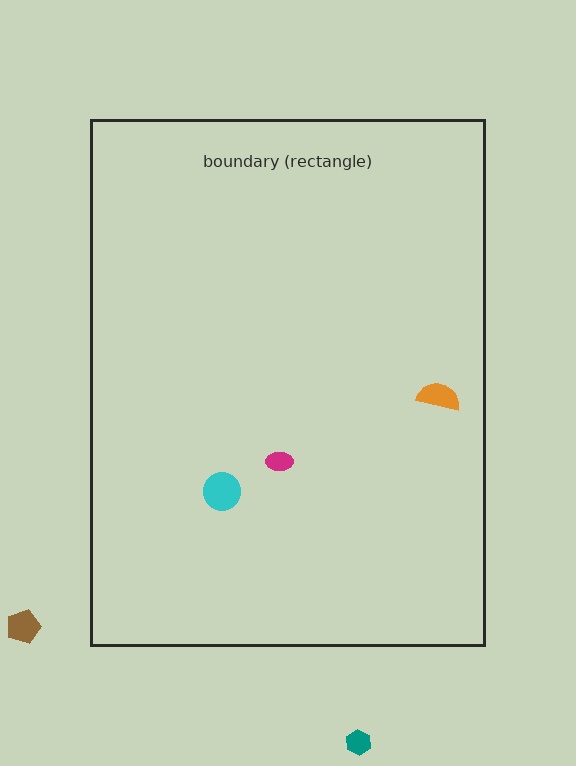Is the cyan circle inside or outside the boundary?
Inside.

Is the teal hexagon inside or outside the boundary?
Outside.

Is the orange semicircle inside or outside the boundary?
Inside.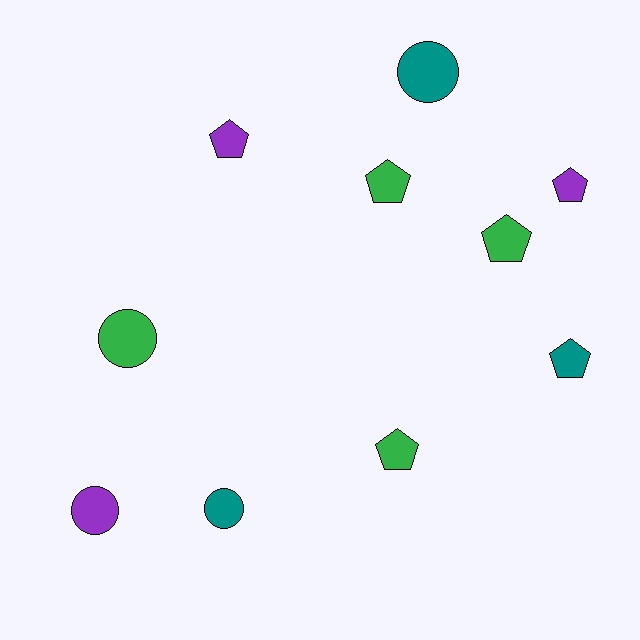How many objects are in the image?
There are 10 objects.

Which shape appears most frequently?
Pentagon, with 6 objects.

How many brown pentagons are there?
There are no brown pentagons.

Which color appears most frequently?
Green, with 4 objects.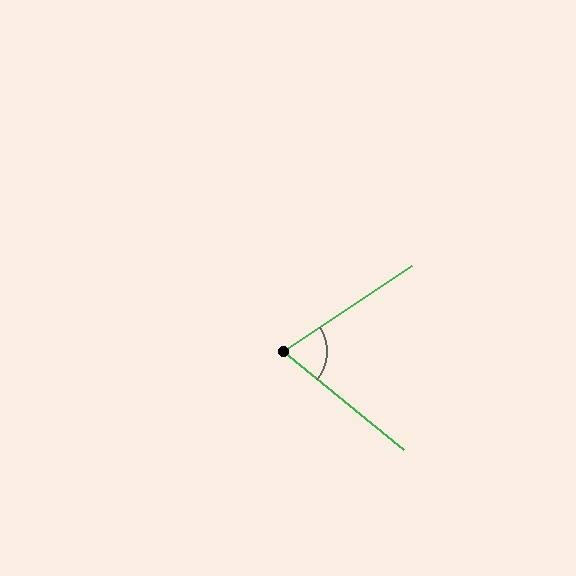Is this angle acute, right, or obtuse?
It is acute.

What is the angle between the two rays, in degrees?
Approximately 73 degrees.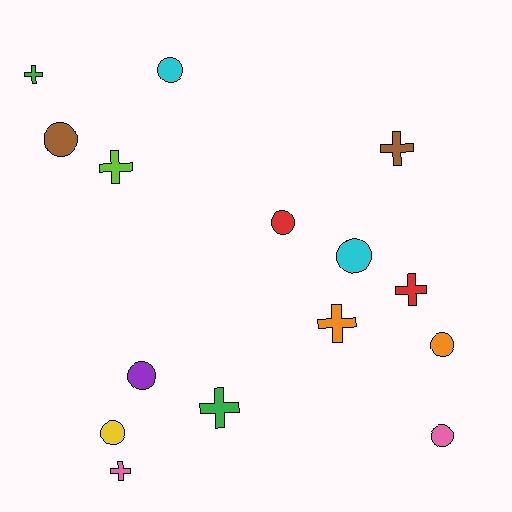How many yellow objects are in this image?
There is 1 yellow object.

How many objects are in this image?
There are 15 objects.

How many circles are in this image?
There are 8 circles.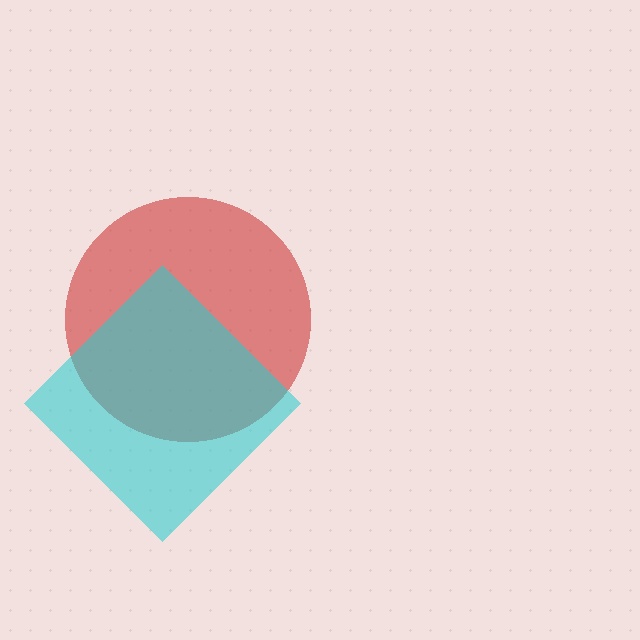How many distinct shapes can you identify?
There are 2 distinct shapes: a red circle, a cyan diamond.